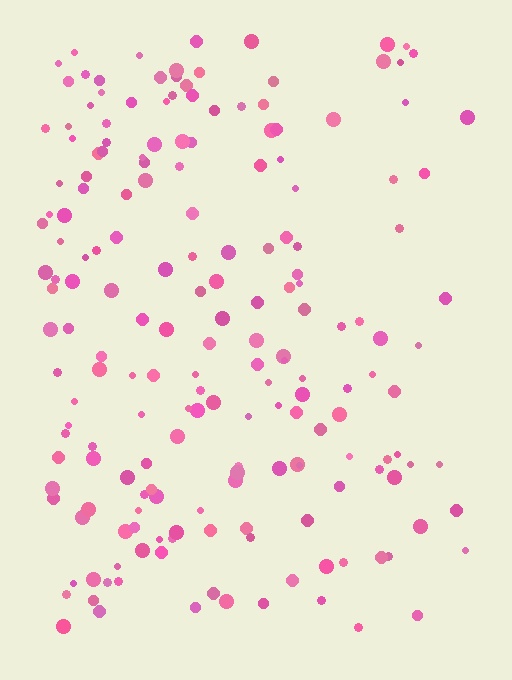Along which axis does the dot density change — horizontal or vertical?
Horizontal.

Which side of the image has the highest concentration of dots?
The left.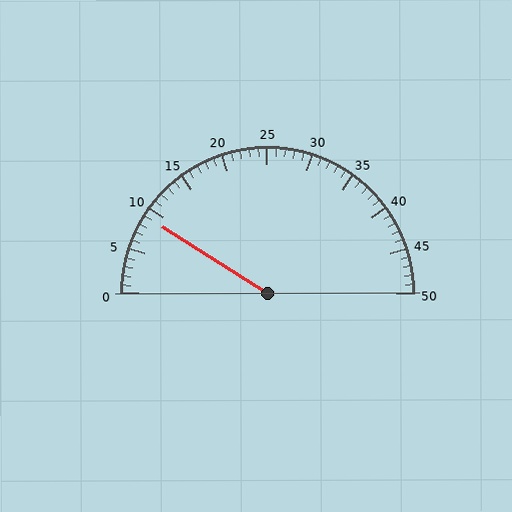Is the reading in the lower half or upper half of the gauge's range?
The reading is in the lower half of the range (0 to 50).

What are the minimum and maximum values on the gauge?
The gauge ranges from 0 to 50.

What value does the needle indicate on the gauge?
The needle indicates approximately 9.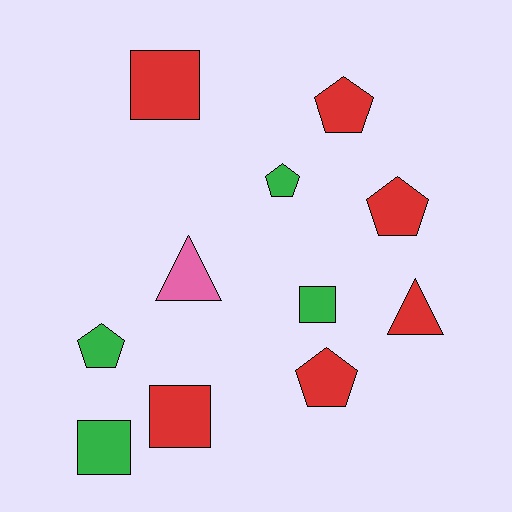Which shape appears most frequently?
Pentagon, with 5 objects.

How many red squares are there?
There are 2 red squares.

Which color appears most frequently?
Red, with 6 objects.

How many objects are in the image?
There are 11 objects.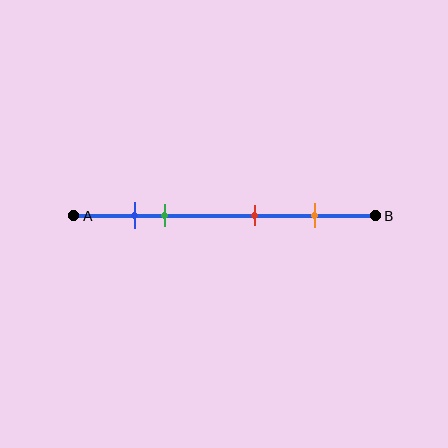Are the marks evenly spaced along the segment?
No, the marks are not evenly spaced.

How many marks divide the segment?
There are 4 marks dividing the segment.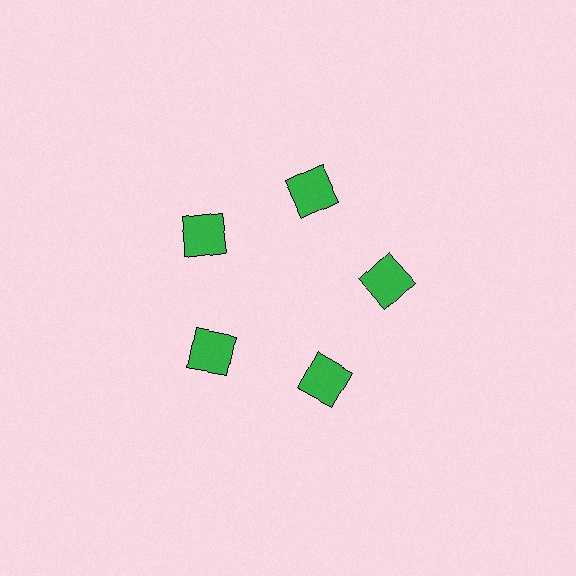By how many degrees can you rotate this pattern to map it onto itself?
The pattern maps onto itself every 72 degrees of rotation.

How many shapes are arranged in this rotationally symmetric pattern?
There are 5 shapes, arranged in 5 groups of 1.